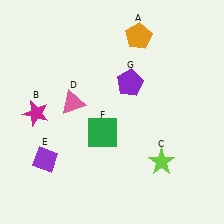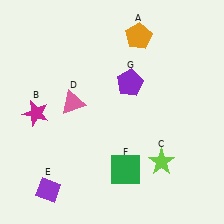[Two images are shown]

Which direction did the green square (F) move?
The green square (F) moved down.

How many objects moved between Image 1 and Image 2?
2 objects moved between the two images.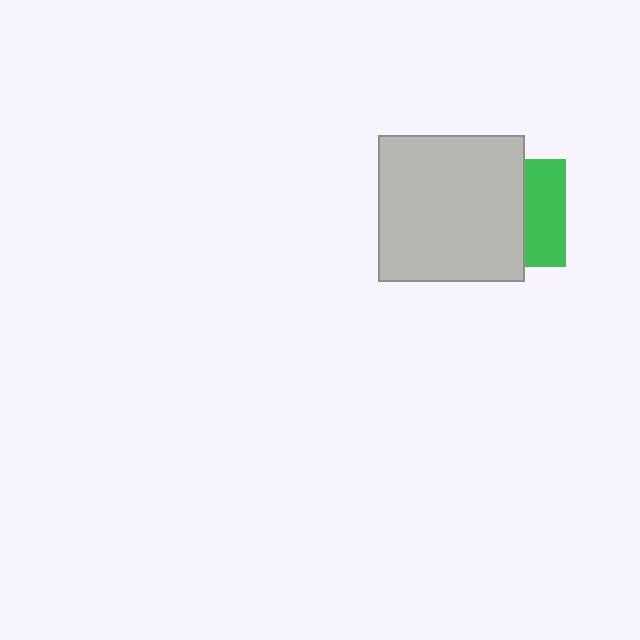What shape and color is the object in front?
The object in front is a light gray square.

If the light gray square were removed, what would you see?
You would see the complete green square.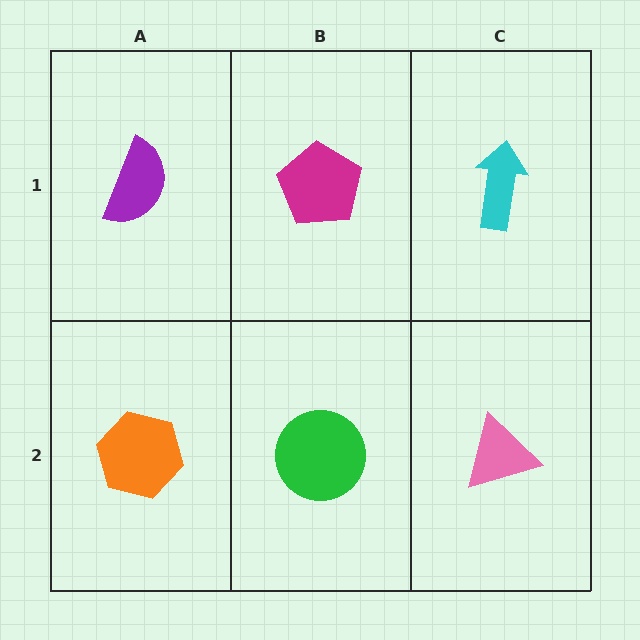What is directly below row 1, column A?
An orange hexagon.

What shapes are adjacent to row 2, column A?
A purple semicircle (row 1, column A), a green circle (row 2, column B).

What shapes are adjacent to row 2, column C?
A cyan arrow (row 1, column C), a green circle (row 2, column B).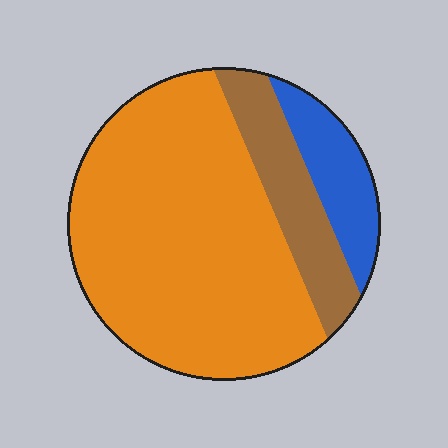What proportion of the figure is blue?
Blue covers 13% of the figure.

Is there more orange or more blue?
Orange.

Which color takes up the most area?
Orange, at roughly 70%.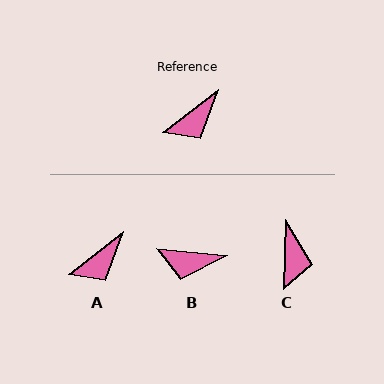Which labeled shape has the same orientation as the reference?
A.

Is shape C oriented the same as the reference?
No, it is off by about 51 degrees.